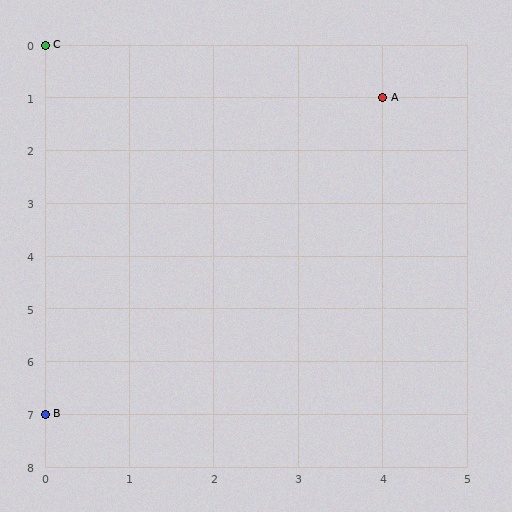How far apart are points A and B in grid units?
Points A and B are 4 columns and 6 rows apart (about 7.2 grid units diagonally).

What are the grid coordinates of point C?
Point C is at grid coordinates (0, 0).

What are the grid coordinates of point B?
Point B is at grid coordinates (0, 7).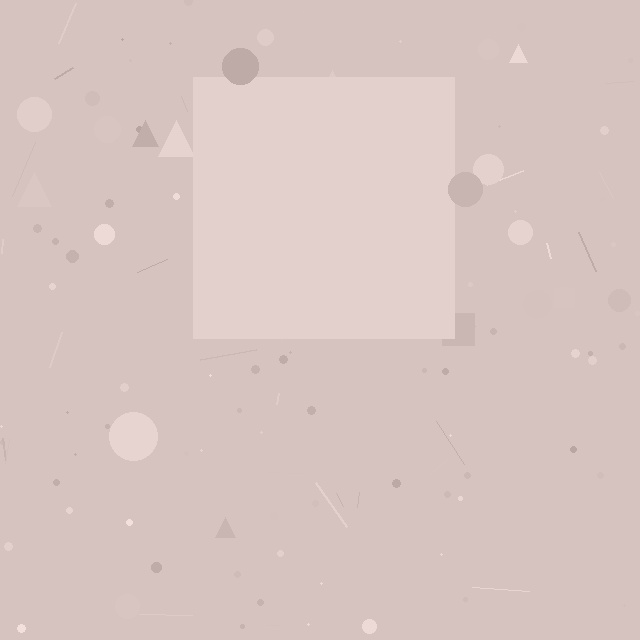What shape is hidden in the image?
A square is hidden in the image.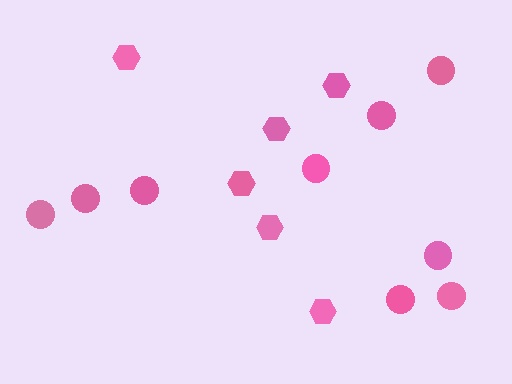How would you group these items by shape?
There are 2 groups: one group of circles (9) and one group of hexagons (6).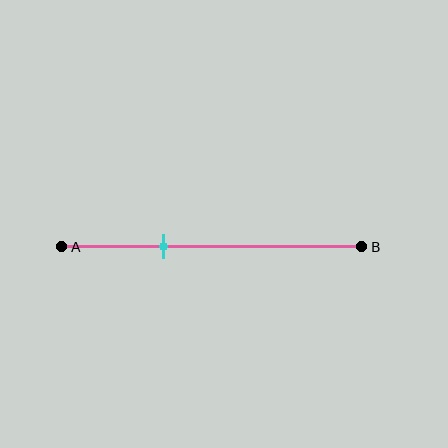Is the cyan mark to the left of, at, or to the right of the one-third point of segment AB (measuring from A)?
The cyan mark is approximately at the one-third point of segment AB.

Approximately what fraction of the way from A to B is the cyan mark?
The cyan mark is approximately 35% of the way from A to B.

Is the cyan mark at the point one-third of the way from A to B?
Yes, the mark is approximately at the one-third point.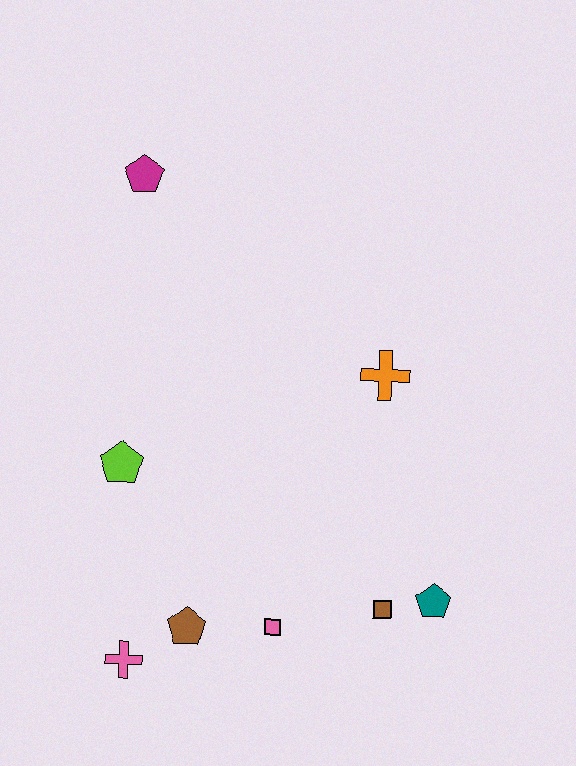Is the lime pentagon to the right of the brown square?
No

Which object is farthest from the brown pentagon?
The magenta pentagon is farthest from the brown pentagon.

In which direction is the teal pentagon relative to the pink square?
The teal pentagon is to the right of the pink square.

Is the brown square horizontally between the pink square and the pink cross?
No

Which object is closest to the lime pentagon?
The brown pentagon is closest to the lime pentagon.